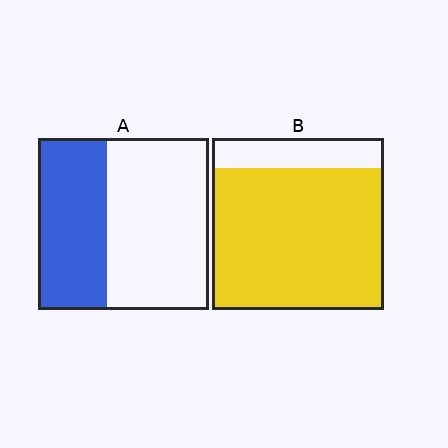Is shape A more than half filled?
No.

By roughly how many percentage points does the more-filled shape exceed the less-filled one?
By roughly 40 percentage points (B over A).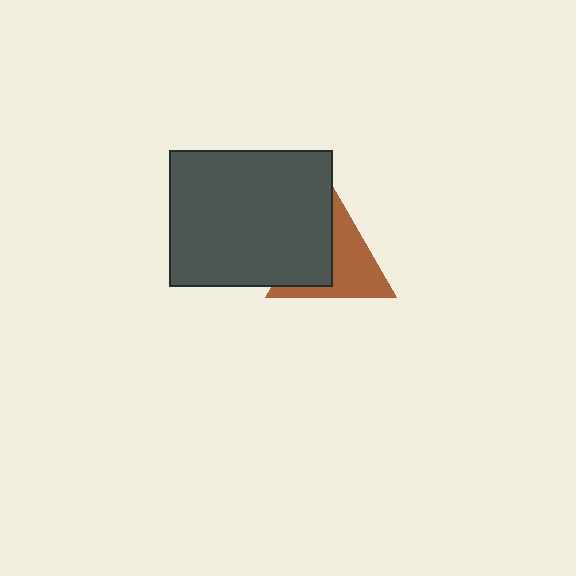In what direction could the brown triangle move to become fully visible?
The brown triangle could move right. That would shift it out from behind the dark gray rectangle entirely.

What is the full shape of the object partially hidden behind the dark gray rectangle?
The partially hidden object is a brown triangle.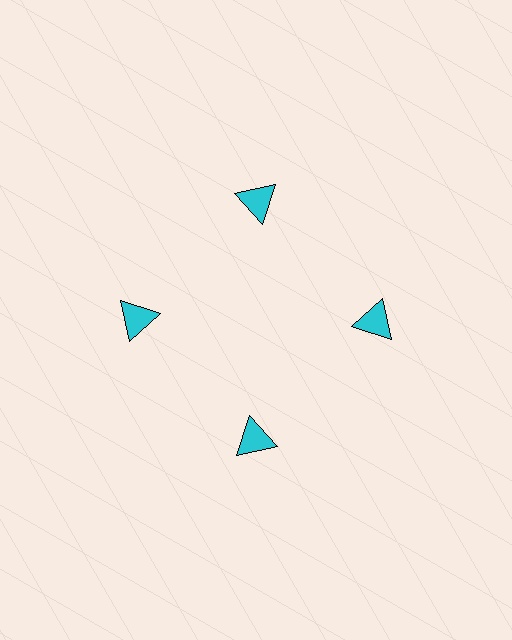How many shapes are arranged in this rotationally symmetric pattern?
There are 4 shapes, arranged in 4 groups of 1.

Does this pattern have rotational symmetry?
Yes, this pattern has 4-fold rotational symmetry. It looks the same after rotating 90 degrees around the center.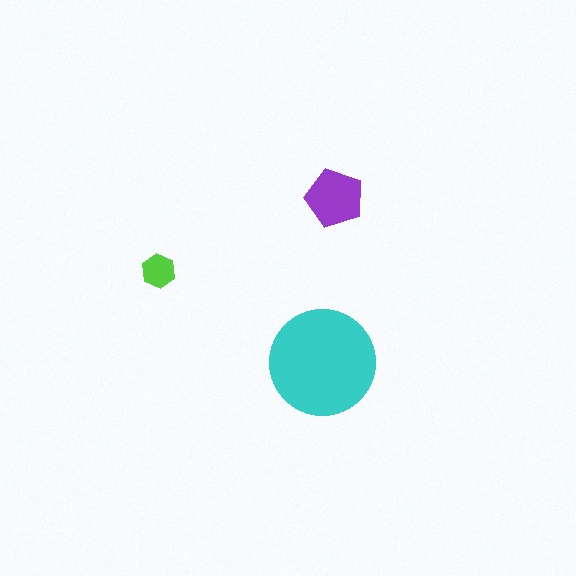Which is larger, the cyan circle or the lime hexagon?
The cyan circle.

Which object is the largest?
The cyan circle.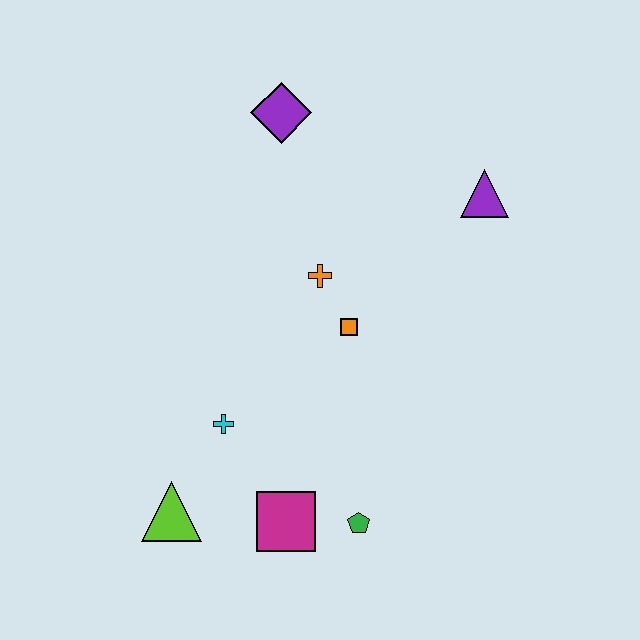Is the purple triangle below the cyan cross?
No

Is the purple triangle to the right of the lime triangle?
Yes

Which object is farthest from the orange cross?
The lime triangle is farthest from the orange cross.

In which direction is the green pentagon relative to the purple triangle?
The green pentagon is below the purple triangle.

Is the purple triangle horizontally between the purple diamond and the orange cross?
No